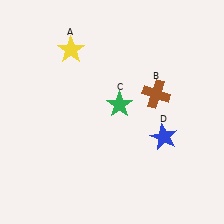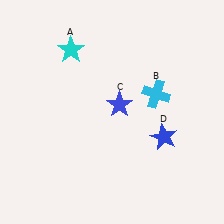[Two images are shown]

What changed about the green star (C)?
In Image 1, C is green. In Image 2, it changed to blue.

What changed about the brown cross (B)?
In Image 1, B is brown. In Image 2, it changed to cyan.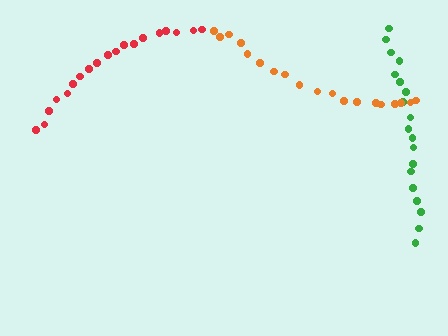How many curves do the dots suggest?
There are 3 distinct paths.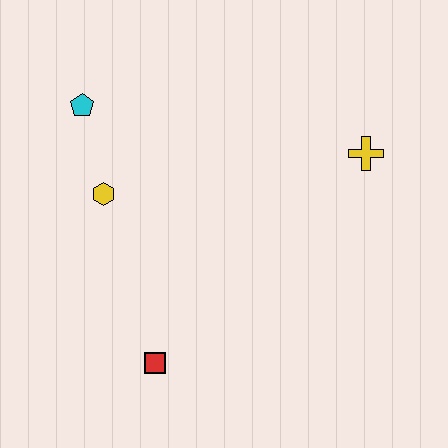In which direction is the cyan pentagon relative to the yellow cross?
The cyan pentagon is to the left of the yellow cross.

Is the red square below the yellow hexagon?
Yes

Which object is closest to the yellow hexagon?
The cyan pentagon is closest to the yellow hexagon.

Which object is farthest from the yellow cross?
The red square is farthest from the yellow cross.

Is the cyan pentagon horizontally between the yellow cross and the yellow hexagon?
No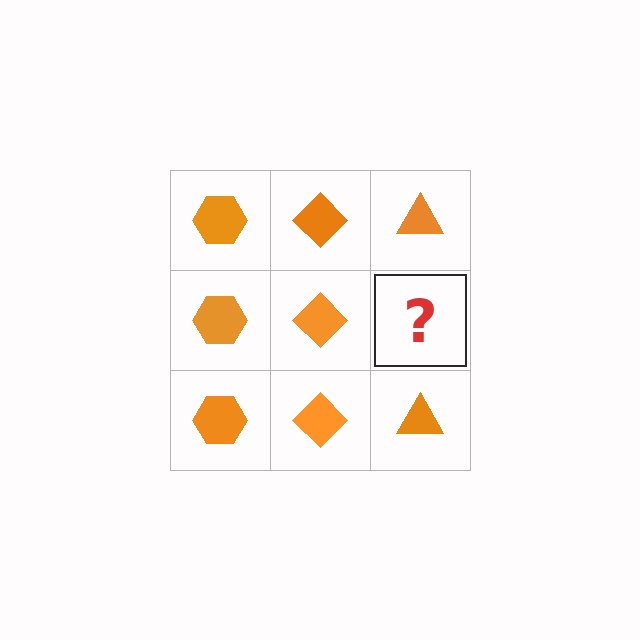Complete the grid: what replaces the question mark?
The question mark should be replaced with an orange triangle.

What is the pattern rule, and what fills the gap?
The rule is that each column has a consistent shape. The gap should be filled with an orange triangle.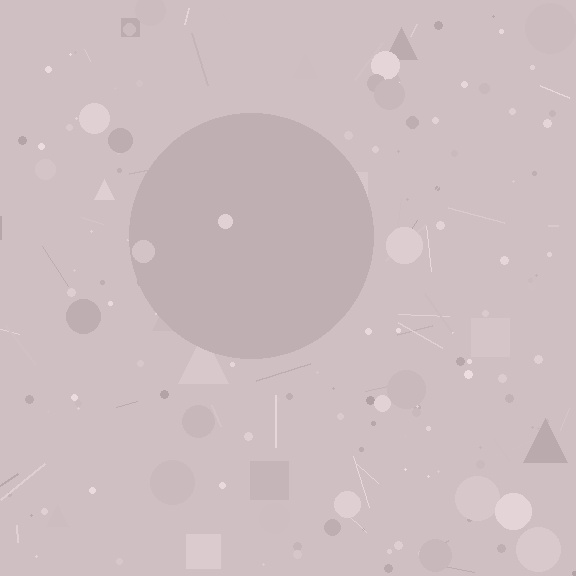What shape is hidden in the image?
A circle is hidden in the image.